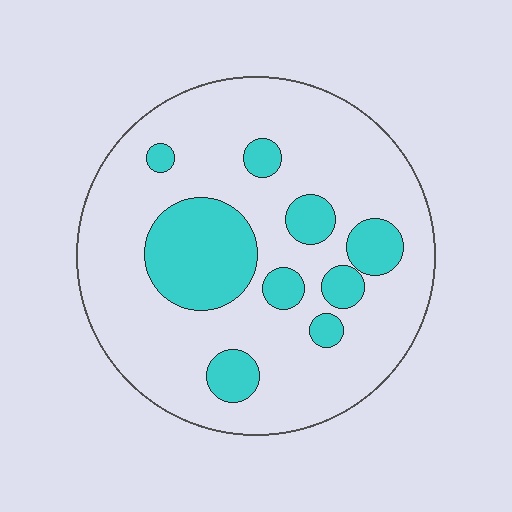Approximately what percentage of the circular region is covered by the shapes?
Approximately 25%.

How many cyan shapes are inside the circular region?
9.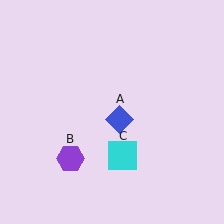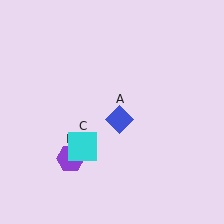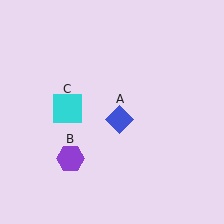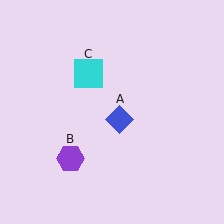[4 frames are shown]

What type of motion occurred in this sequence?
The cyan square (object C) rotated clockwise around the center of the scene.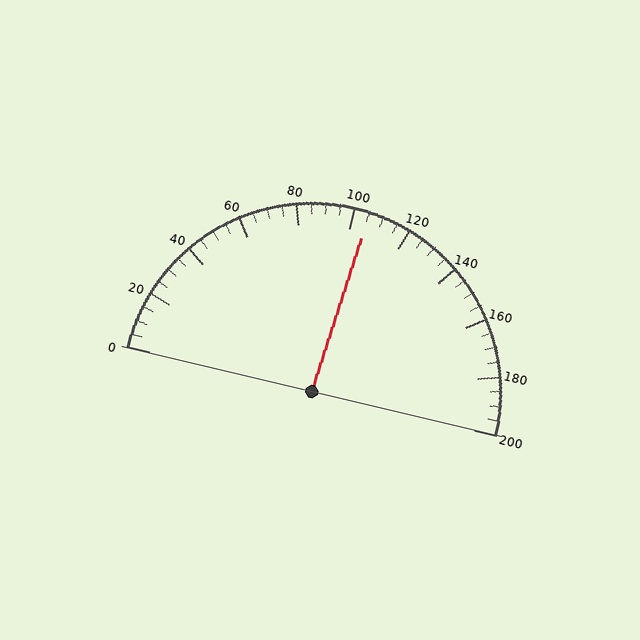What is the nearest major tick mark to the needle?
The nearest major tick mark is 100.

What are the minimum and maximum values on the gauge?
The gauge ranges from 0 to 200.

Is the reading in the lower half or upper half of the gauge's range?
The reading is in the upper half of the range (0 to 200).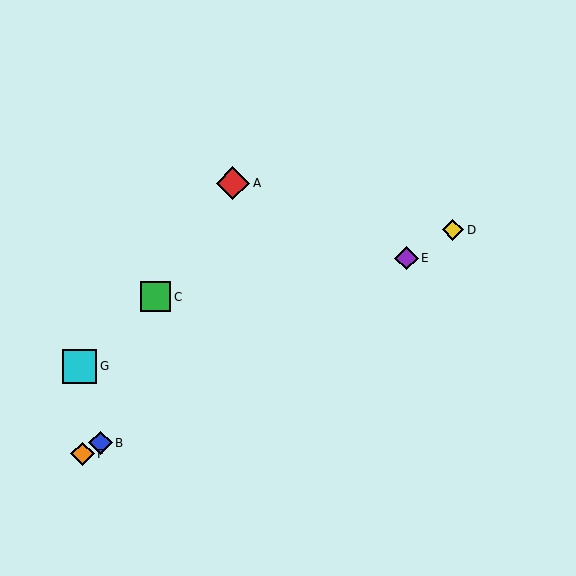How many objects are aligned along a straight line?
4 objects (B, D, E, F) are aligned along a straight line.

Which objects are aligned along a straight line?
Objects B, D, E, F are aligned along a straight line.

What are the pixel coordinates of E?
Object E is at (406, 258).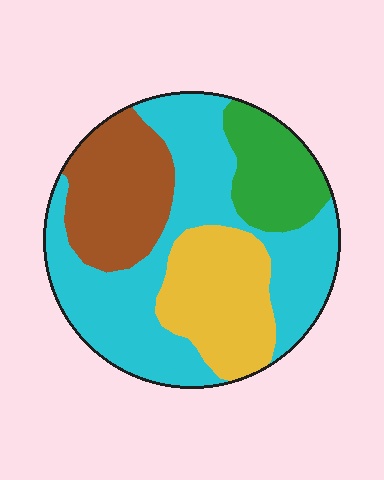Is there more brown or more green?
Brown.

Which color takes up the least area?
Green, at roughly 15%.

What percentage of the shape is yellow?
Yellow covers 20% of the shape.